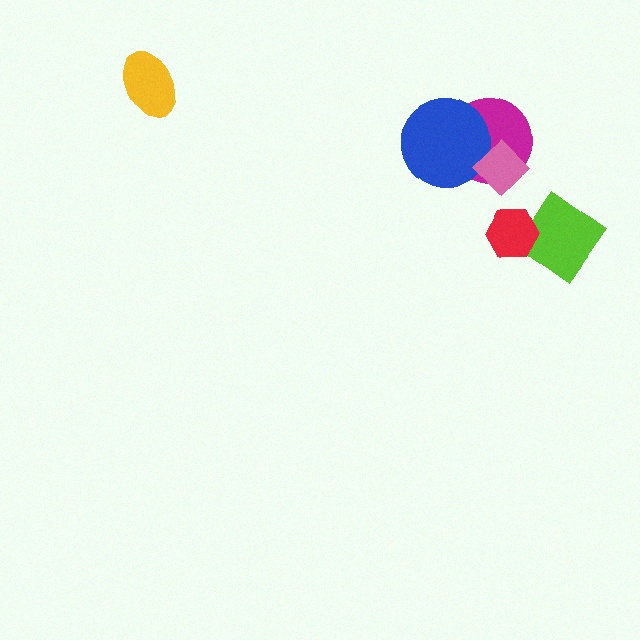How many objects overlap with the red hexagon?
1 object overlaps with the red hexagon.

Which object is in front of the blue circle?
The pink diamond is in front of the blue circle.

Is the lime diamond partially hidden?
Yes, it is partially covered by another shape.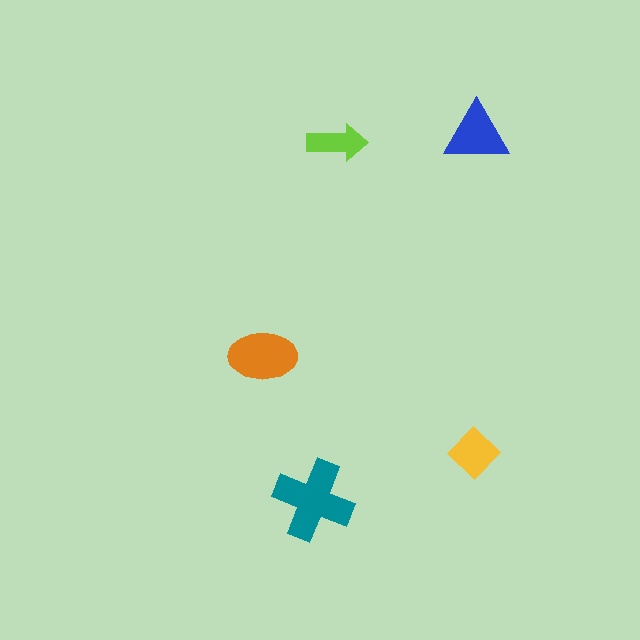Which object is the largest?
The teal cross.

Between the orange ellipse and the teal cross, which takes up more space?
The teal cross.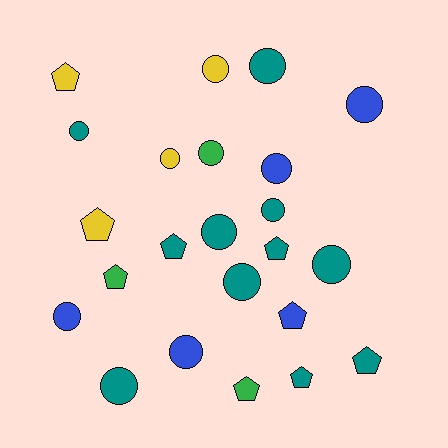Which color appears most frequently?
Teal, with 11 objects.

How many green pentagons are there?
There are 2 green pentagons.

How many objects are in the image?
There are 23 objects.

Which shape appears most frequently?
Circle, with 14 objects.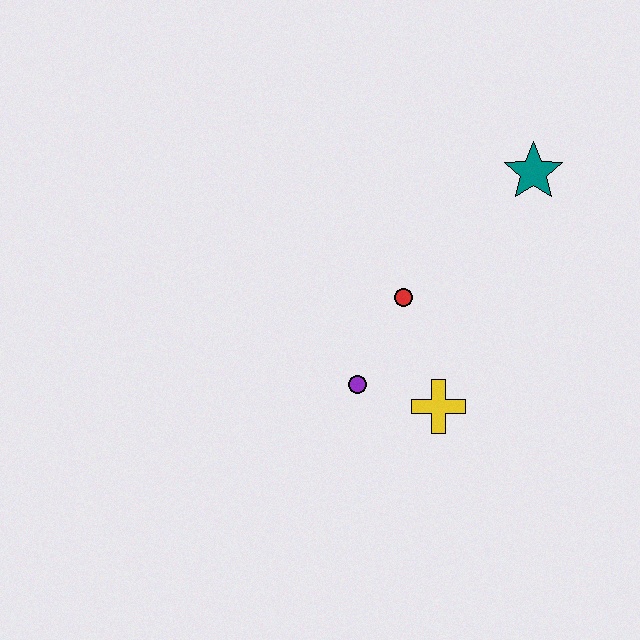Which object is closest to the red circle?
The purple circle is closest to the red circle.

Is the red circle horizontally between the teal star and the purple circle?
Yes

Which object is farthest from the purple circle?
The teal star is farthest from the purple circle.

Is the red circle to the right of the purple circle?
Yes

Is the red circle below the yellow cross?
No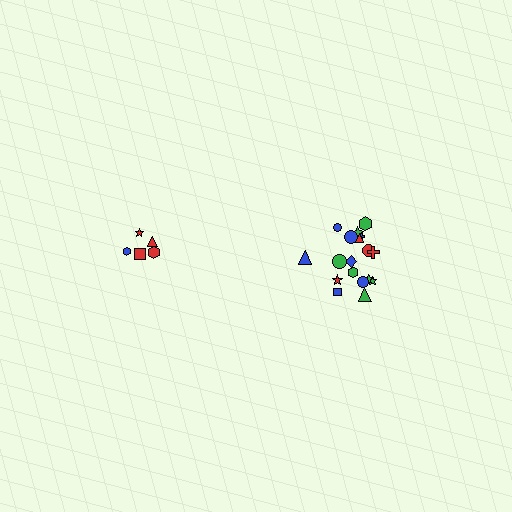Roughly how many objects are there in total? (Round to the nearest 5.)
Roughly 25 objects in total.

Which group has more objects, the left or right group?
The right group.